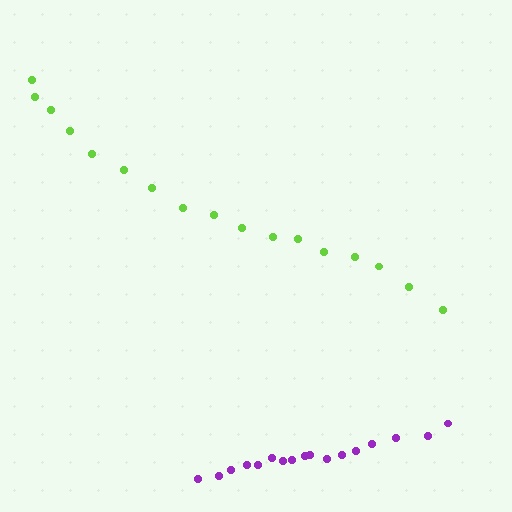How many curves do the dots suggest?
There are 2 distinct paths.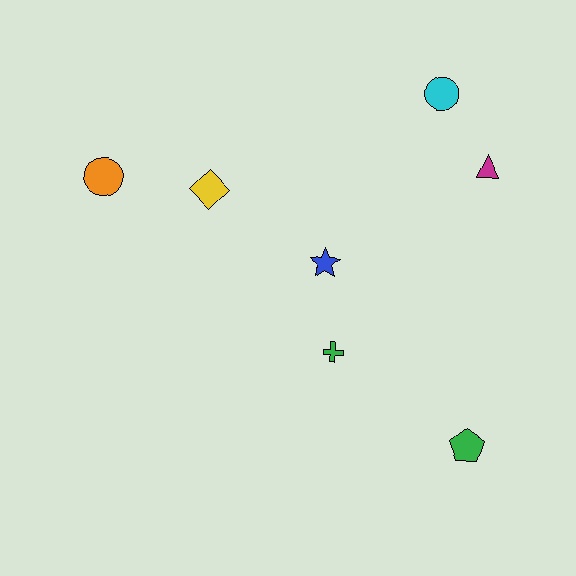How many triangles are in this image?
There is 1 triangle.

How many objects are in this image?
There are 7 objects.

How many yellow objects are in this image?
There is 1 yellow object.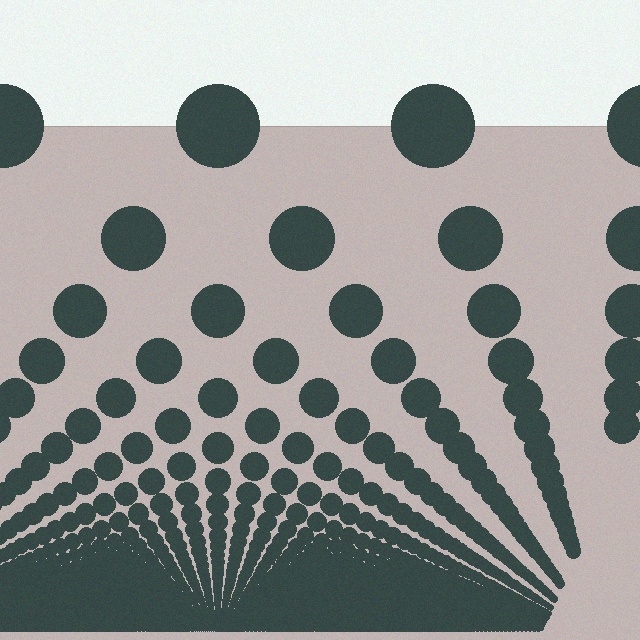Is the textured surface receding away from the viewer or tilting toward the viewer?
The surface appears to tilt toward the viewer. Texture elements get larger and sparser toward the top.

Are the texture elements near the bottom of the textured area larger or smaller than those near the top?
Smaller. The gradient is inverted — elements near the bottom are smaller and denser.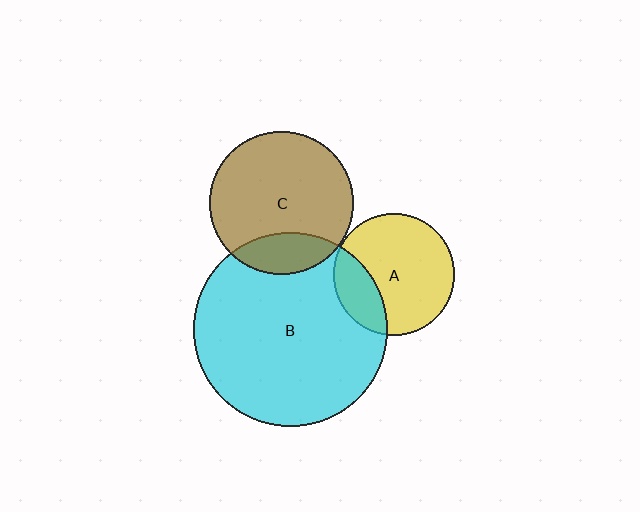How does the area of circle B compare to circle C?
Approximately 1.8 times.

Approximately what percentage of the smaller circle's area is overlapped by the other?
Approximately 20%.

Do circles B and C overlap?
Yes.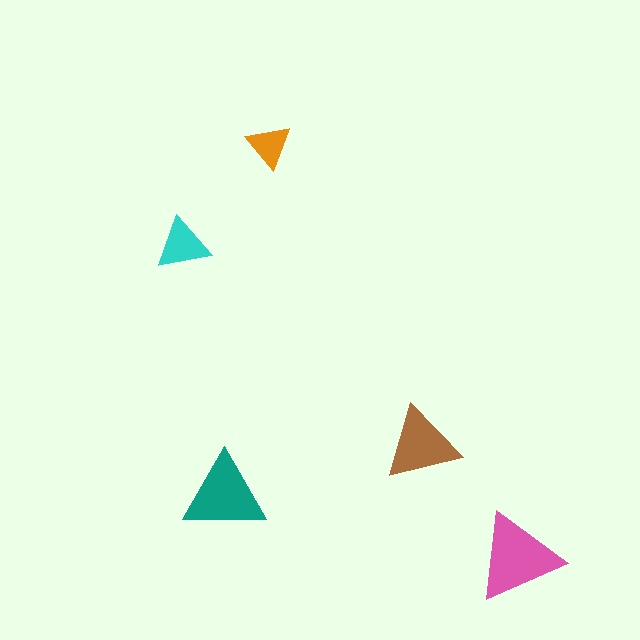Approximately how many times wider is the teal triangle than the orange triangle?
About 2 times wider.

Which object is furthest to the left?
The cyan triangle is leftmost.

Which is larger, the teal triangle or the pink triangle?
The pink one.